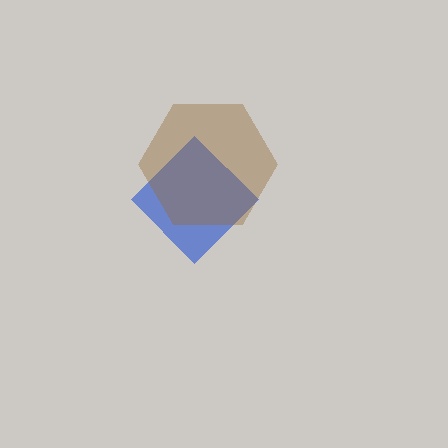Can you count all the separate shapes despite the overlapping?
Yes, there are 2 separate shapes.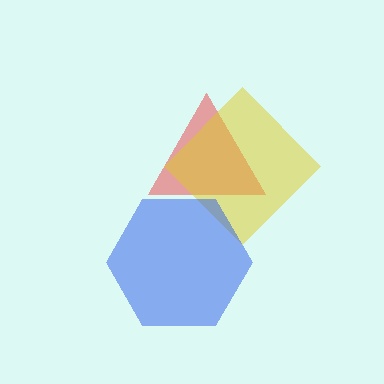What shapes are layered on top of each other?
The layered shapes are: a red triangle, a yellow diamond, a blue hexagon.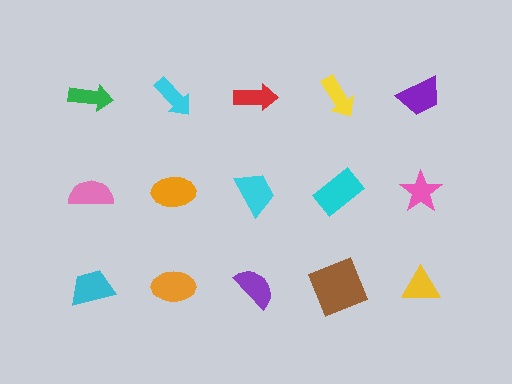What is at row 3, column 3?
A purple semicircle.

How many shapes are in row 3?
5 shapes.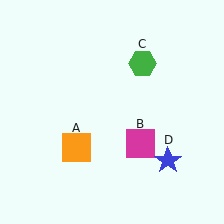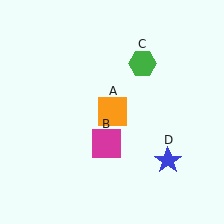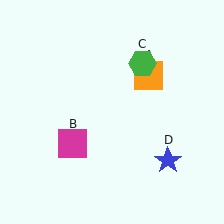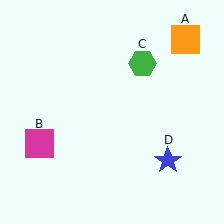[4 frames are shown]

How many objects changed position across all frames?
2 objects changed position: orange square (object A), magenta square (object B).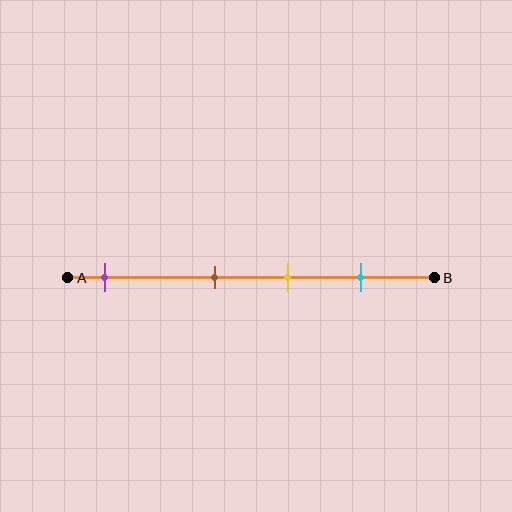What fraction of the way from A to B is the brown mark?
The brown mark is approximately 40% (0.4) of the way from A to B.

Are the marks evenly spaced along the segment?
No, the marks are not evenly spaced.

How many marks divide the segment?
There are 4 marks dividing the segment.